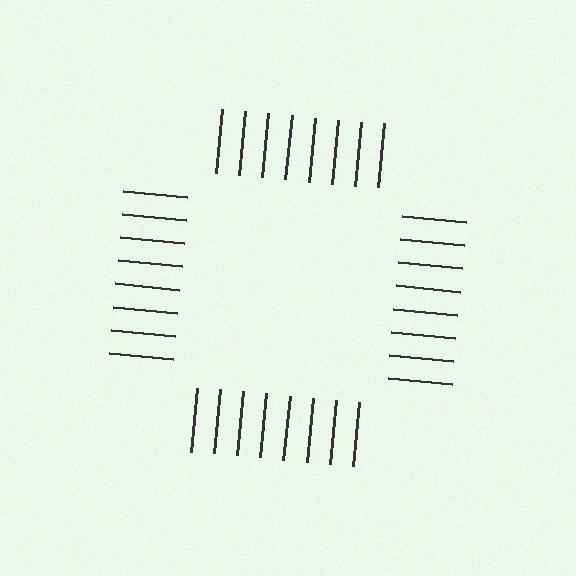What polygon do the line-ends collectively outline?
An illusory square — the line segments terminate on its edges but no continuous stroke is drawn.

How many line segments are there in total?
32 — 8 along each of the 4 edges.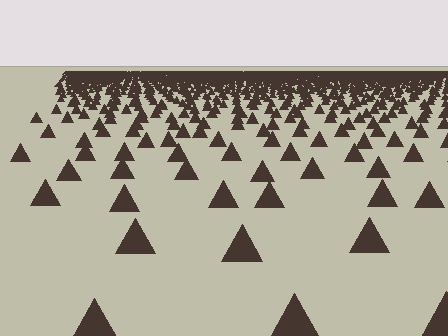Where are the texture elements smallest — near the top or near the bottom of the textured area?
Near the top.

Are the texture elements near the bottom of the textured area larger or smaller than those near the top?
Larger. Near the bottom, elements are closer to the viewer and appear at a bigger on-screen size.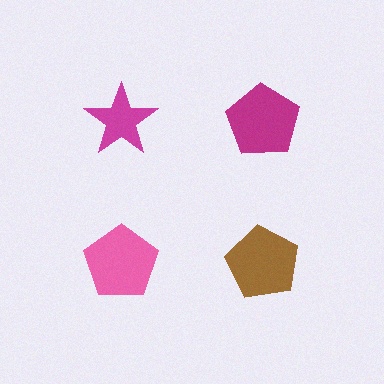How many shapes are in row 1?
2 shapes.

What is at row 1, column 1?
A magenta star.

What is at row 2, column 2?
A brown pentagon.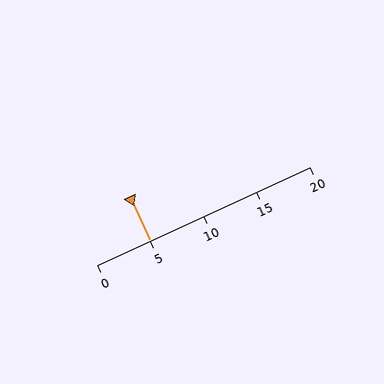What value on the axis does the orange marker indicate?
The marker indicates approximately 5.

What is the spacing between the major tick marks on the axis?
The major ticks are spaced 5 apart.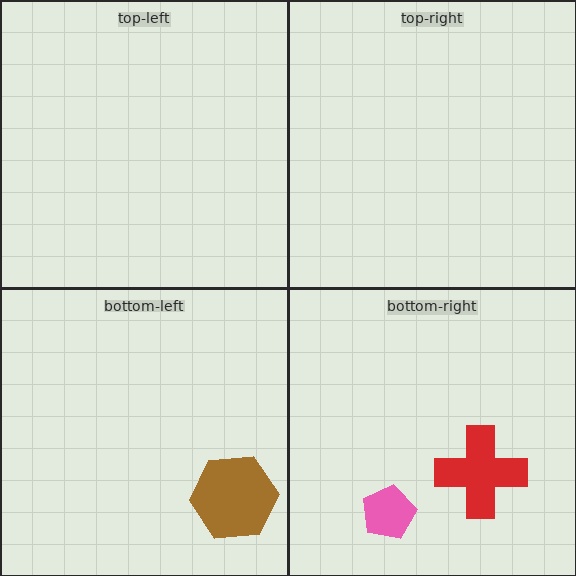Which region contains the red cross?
The bottom-right region.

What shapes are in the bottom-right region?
The red cross, the pink pentagon.